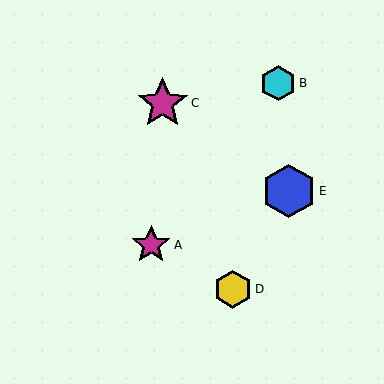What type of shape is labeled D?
Shape D is a yellow hexagon.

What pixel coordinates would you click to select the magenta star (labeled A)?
Click at (151, 245) to select the magenta star A.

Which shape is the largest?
The blue hexagon (labeled E) is the largest.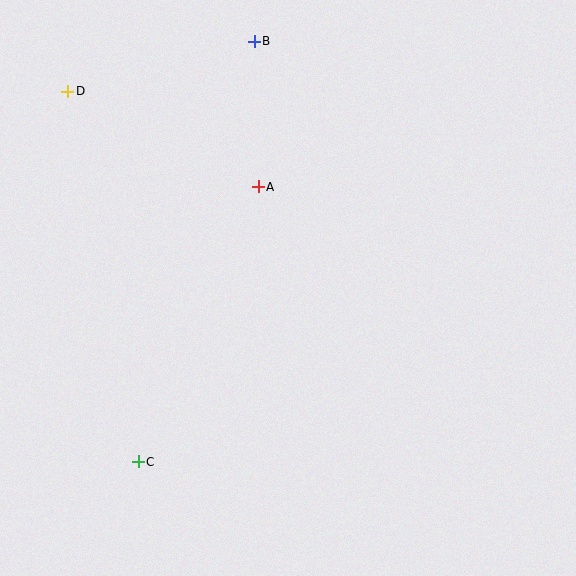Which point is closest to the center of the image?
Point A at (258, 187) is closest to the center.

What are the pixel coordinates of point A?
Point A is at (258, 187).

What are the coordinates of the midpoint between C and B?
The midpoint between C and B is at (196, 252).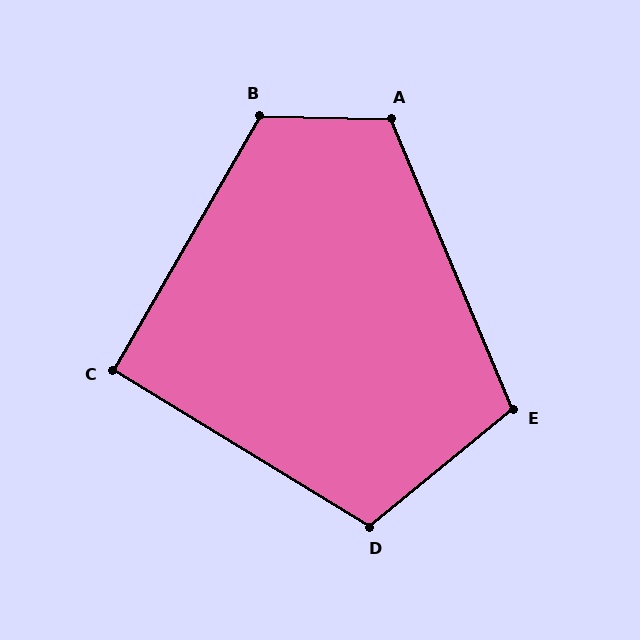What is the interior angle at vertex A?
Approximately 114 degrees (obtuse).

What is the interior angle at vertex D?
Approximately 109 degrees (obtuse).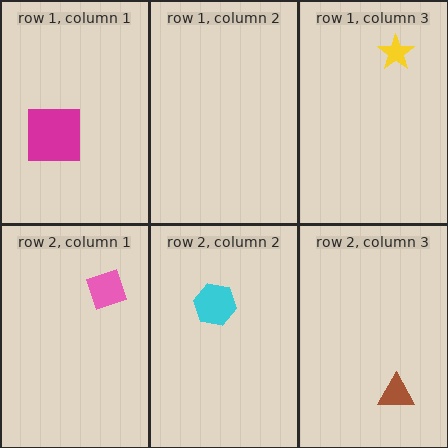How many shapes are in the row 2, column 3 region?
1.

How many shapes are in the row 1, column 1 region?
1.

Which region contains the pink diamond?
The row 2, column 1 region.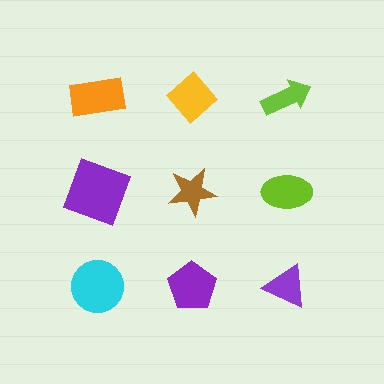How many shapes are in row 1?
3 shapes.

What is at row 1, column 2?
A yellow diamond.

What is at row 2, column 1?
A purple square.